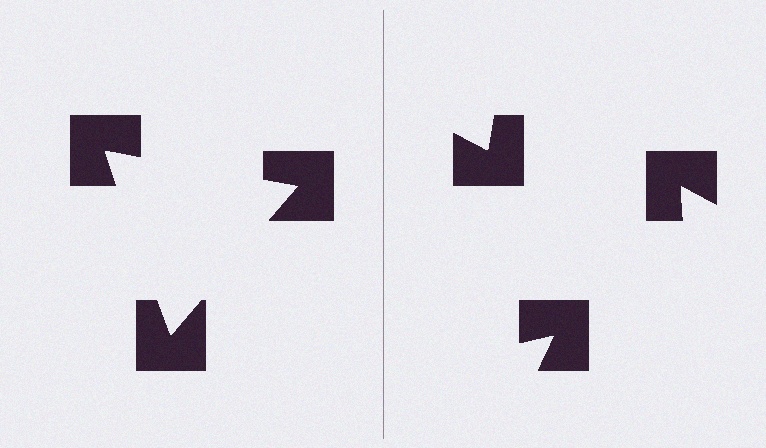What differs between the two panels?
The notched squares are positioned identically on both sides; only the wedge orientations differ. On the left they align to a triangle; on the right they are misaligned.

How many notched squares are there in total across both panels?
6 — 3 on each side.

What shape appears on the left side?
An illusory triangle.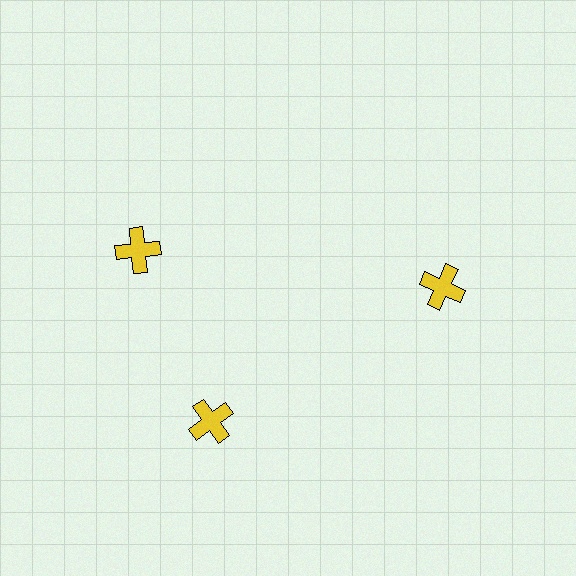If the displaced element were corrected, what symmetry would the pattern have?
It would have 3-fold rotational symmetry — the pattern would map onto itself every 120 degrees.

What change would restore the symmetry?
The symmetry would be restored by rotating it back into even spacing with its neighbors so that all 3 crosses sit at equal angles and equal distance from the center.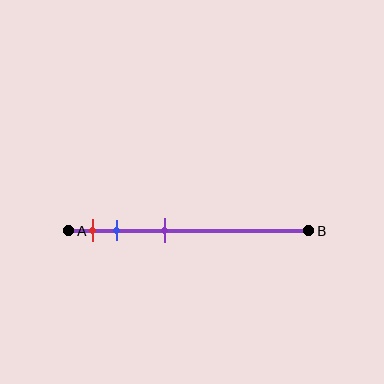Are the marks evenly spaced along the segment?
No, the marks are not evenly spaced.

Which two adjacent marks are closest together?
The red and blue marks are the closest adjacent pair.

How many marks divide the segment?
There are 3 marks dividing the segment.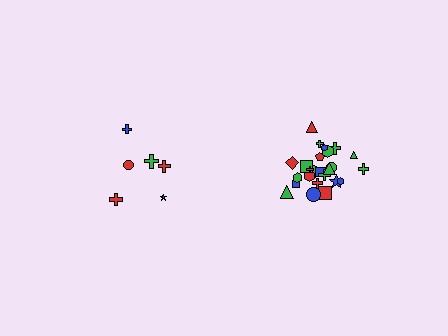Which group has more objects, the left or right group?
The right group.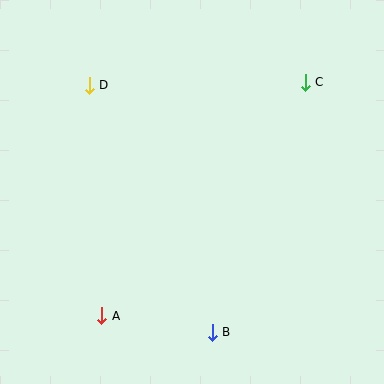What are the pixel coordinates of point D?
Point D is at (89, 85).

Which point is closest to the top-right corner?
Point C is closest to the top-right corner.